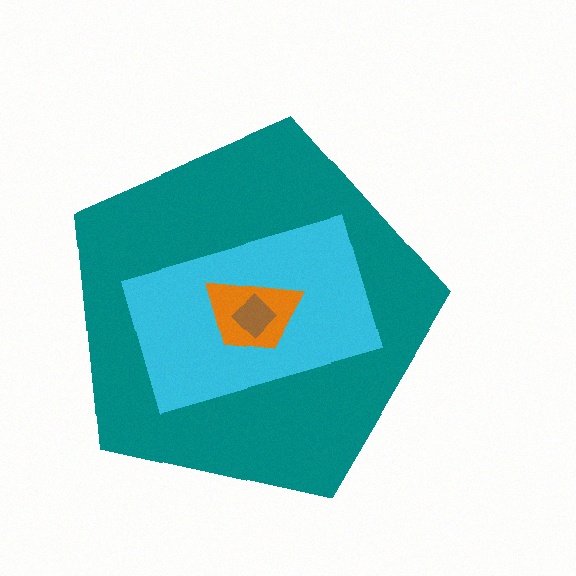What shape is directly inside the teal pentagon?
The cyan rectangle.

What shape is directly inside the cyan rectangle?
The orange trapezoid.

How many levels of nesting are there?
4.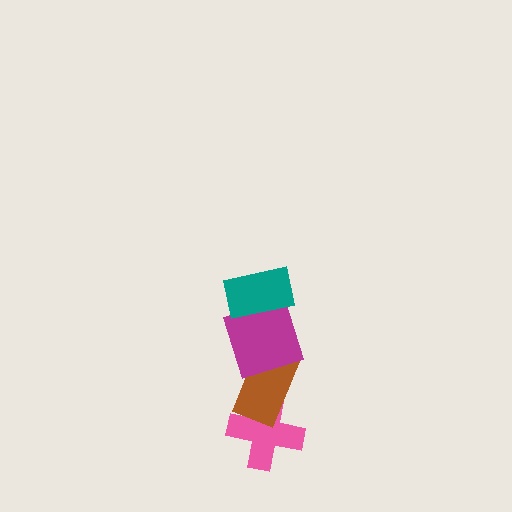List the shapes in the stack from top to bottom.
From top to bottom: the teal rectangle, the magenta square, the brown rectangle, the pink cross.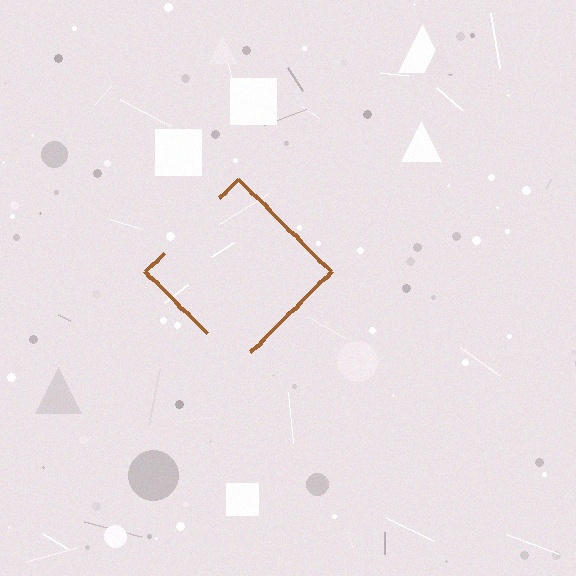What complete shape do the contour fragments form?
The contour fragments form a diamond.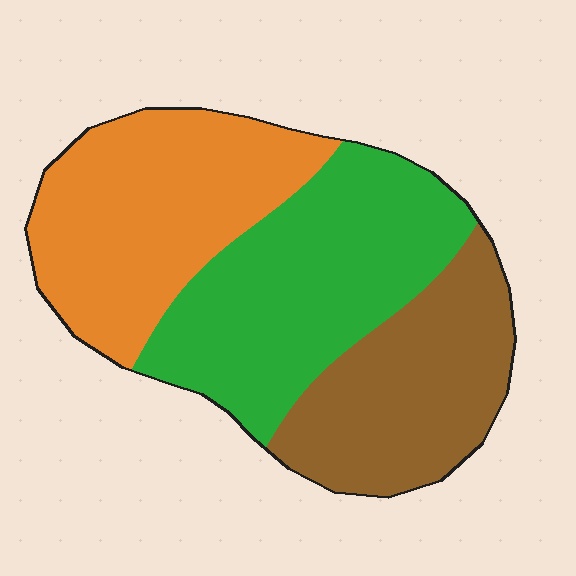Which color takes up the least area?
Brown, at roughly 30%.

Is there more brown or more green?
Green.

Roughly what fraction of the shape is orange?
Orange covers 34% of the shape.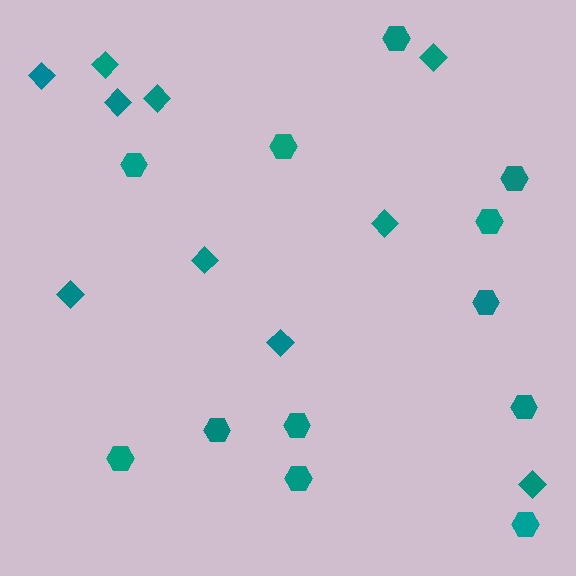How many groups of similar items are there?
There are 2 groups: one group of hexagons (12) and one group of diamonds (10).